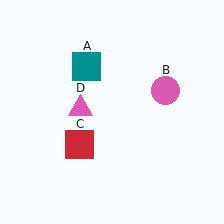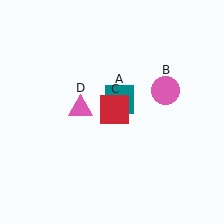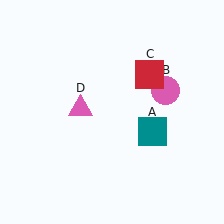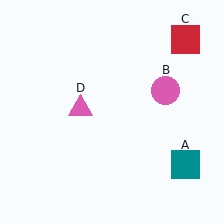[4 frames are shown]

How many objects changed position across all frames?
2 objects changed position: teal square (object A), red square (object C).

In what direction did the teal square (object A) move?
The teal square (object A) moved down and to the right.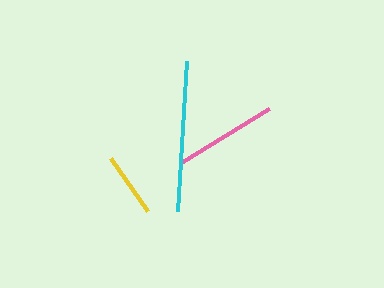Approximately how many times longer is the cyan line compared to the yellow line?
The cyan line is approximately 2.3 times the length of the yellow line.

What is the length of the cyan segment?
The cyan segment is approximately 150 pixels long.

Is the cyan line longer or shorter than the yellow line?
The cyan line is longer than the yellow line.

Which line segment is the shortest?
The yellow line is the shortest at approximately 65 pixels.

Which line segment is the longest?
The cyan line is the longest at approximately 150 pixels.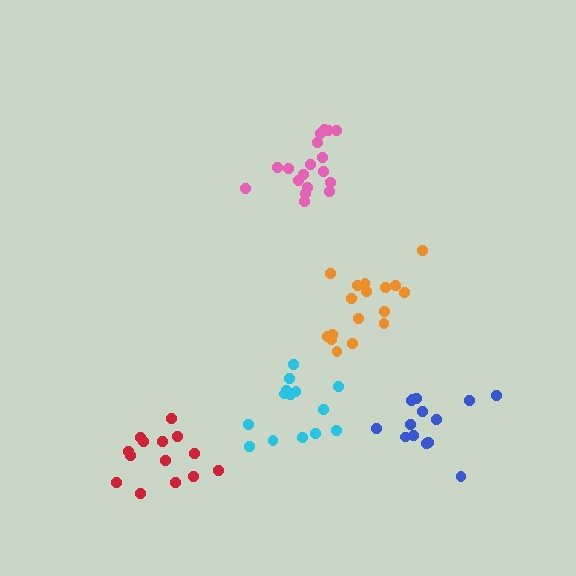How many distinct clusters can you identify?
There are 5 distinct clusters.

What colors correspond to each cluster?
The clusters are colored: cyan, pink, red, blue, orange.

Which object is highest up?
The pink cluster is topmost.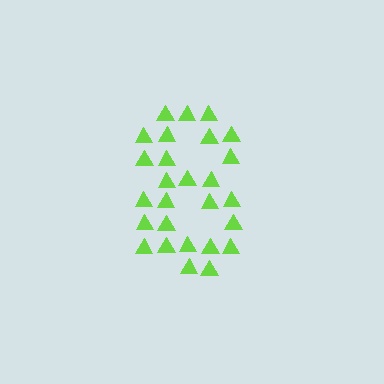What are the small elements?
The small elements are triangles.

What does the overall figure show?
The overall figure shows the digit 8.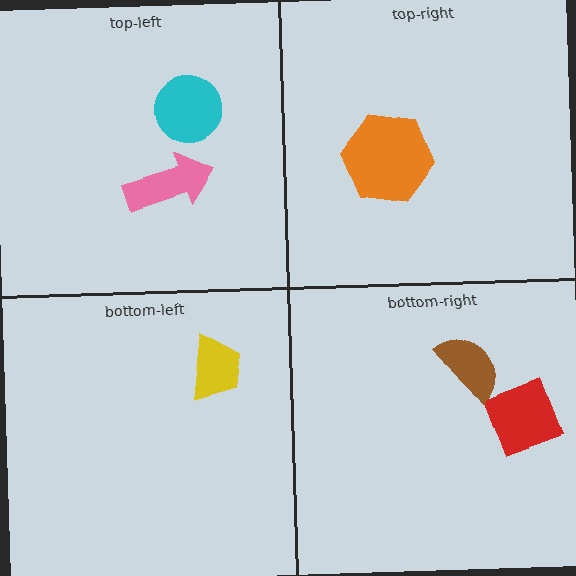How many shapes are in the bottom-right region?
2.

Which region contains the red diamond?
The bottom-right region.